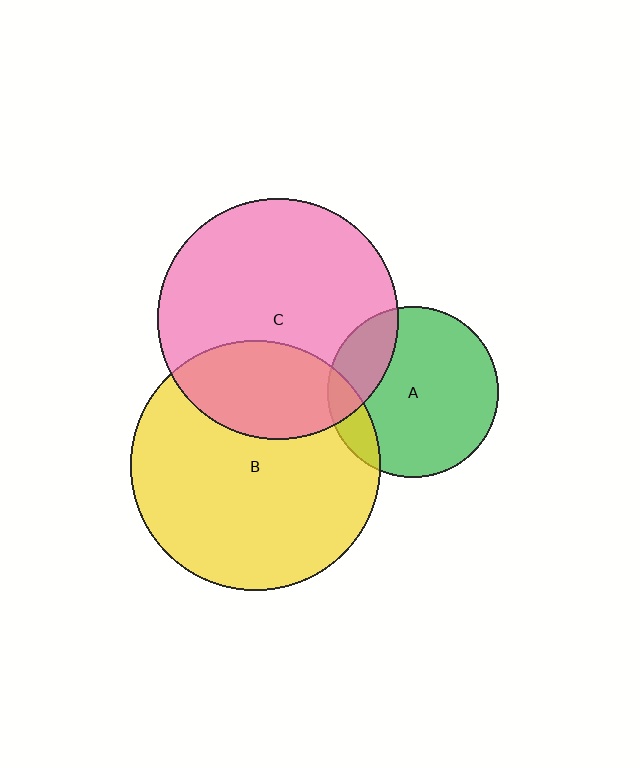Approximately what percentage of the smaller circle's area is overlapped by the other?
Approximately 10%.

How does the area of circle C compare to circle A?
Approximately 2.0 times.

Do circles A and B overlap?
Yes.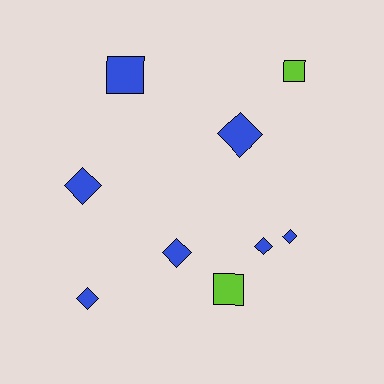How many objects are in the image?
There are 9 objects.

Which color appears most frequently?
Blue, with 7 objects.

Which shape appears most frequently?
Diamond, with 6 objects.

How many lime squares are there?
There are 2 lime squares.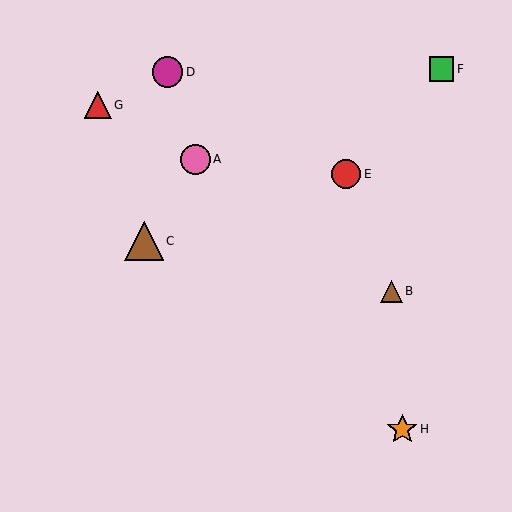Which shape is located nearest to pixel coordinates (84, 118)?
The red triangle (labeled G) at (98, 105) is nearest to that location.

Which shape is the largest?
The brown triangle (labeled C) is the largest.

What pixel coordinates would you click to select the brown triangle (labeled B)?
Click at (391, 291) to select the brown triangle B.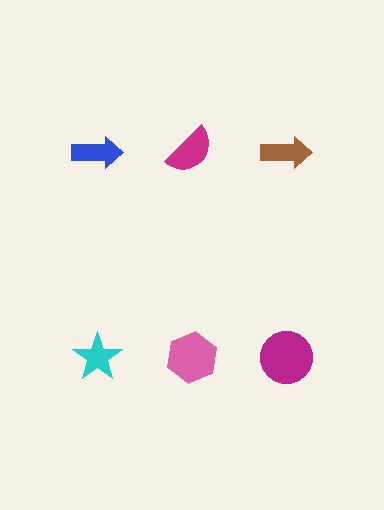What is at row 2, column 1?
A cyan star.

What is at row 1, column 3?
A brown arrow.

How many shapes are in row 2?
3 shapes.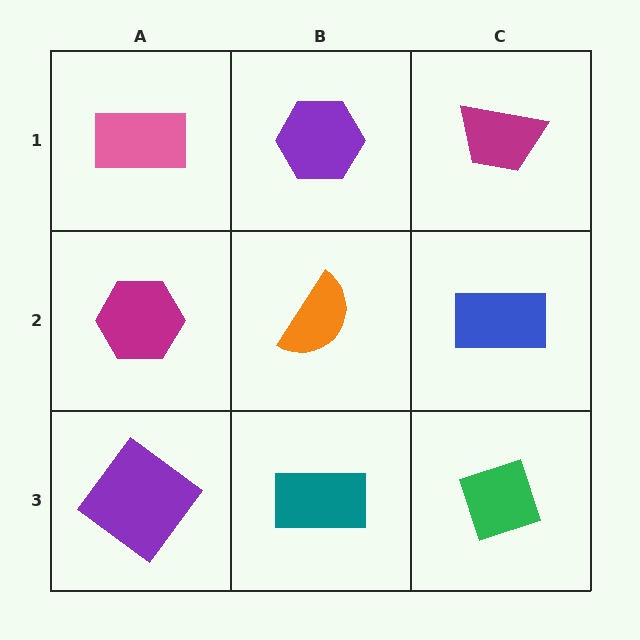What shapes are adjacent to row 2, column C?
A magenta trapezoid (row 1, column C), a green diamond (row 3, column C), an orange semicircle (row 2, column B).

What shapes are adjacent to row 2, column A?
A pink rectangle (row 1, column A), a purple diamond (row 3, column A), an orange semicircle (row 2, column B).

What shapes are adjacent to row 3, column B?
An orange semicircle (row 2, column B), a purple diamond (row 3, column A), a green diamond (row 3, column C).